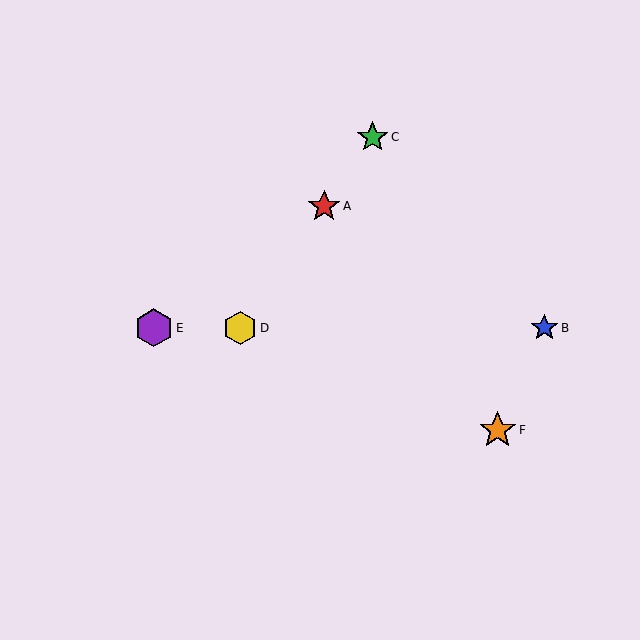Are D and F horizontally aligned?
No, D is at y≈328 and F is at y≈430.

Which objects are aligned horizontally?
Objects B, D, E are aligned horizontally.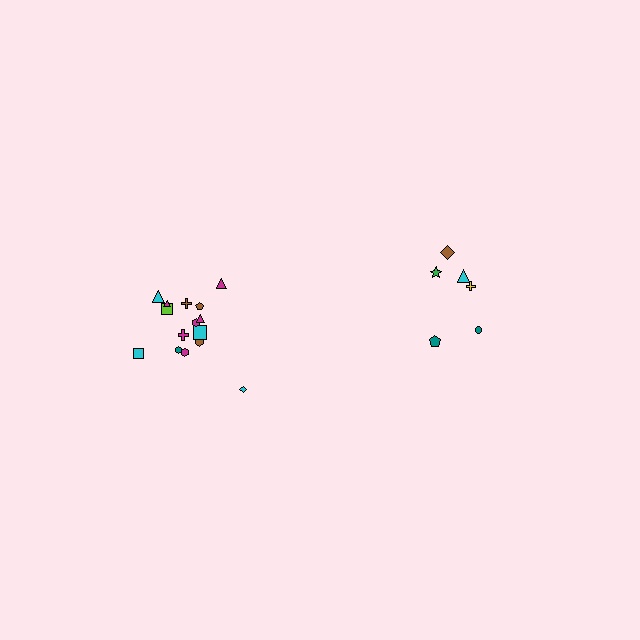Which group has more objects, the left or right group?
The left group.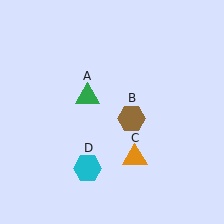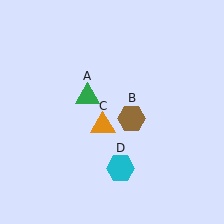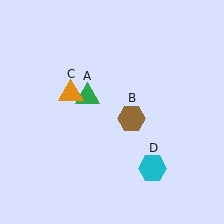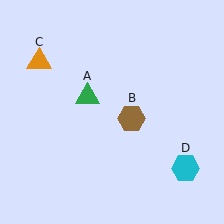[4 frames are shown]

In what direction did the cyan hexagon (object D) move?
The cyan hexagon (object D) moved right.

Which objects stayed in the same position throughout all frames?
Green triangle (object A) and brown hexagon (object B) remained stationary.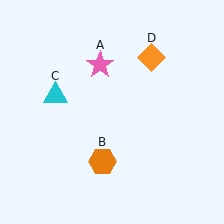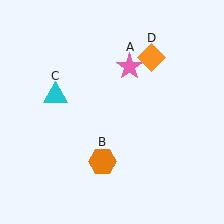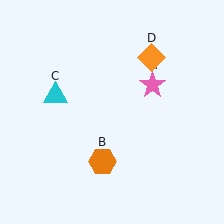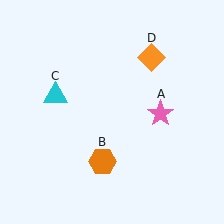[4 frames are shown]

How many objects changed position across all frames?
1 object changed position: pink star (object A).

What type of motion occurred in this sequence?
The pink star (object A) rotated clockwise around the center of the scene.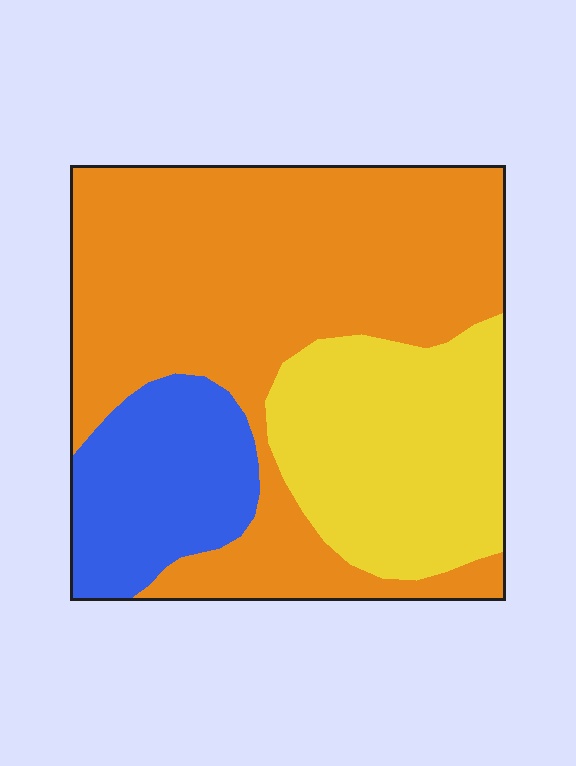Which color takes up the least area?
Blue, at roughly 15%.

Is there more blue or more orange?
Orange.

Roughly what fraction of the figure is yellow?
Yellow covers 26% of the figure.